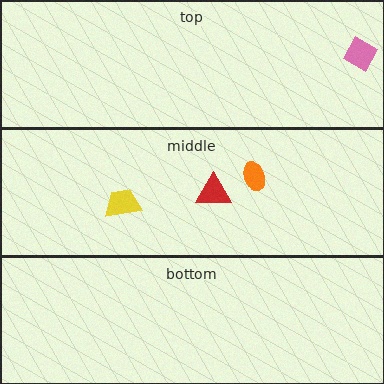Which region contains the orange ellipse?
The middle region.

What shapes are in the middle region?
The yellow trapezoid, the red triangle, the orange ellipse.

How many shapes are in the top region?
1.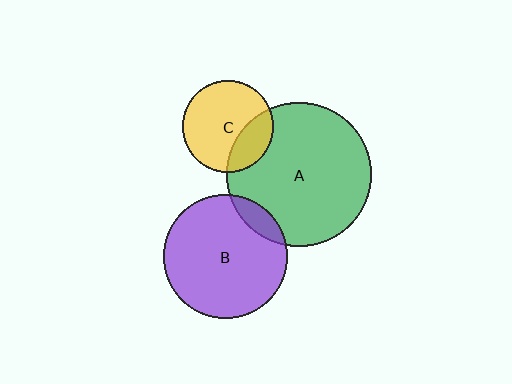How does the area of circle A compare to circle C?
Approximately 2.5 times.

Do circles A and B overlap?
Yes.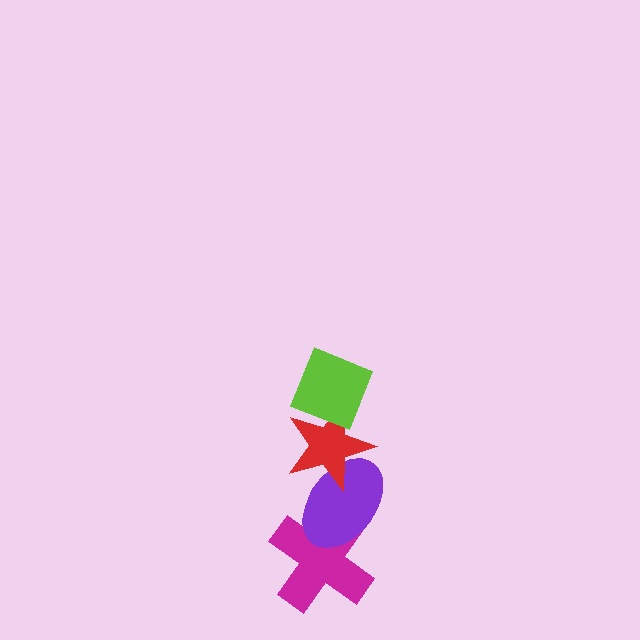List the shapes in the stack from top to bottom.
From top to bottom: the lime diamond, the red star, the purple ellipse, the magenta cross.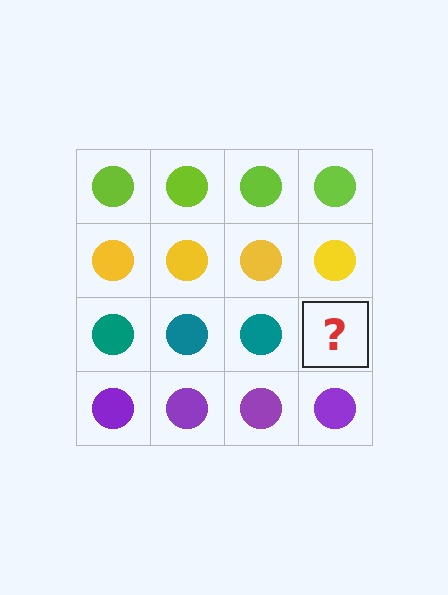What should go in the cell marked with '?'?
The missing cell should contain a teal circle.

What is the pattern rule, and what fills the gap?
The rule is that each row has a consistent color. The gap should be filled with a teal circle.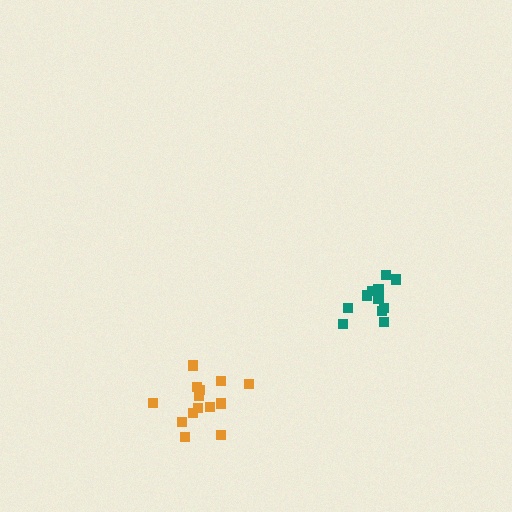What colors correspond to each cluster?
The clusters are colored: teal, orange.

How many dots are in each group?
Group 1: 11 dots, Group 2: 14 dots (25 total).